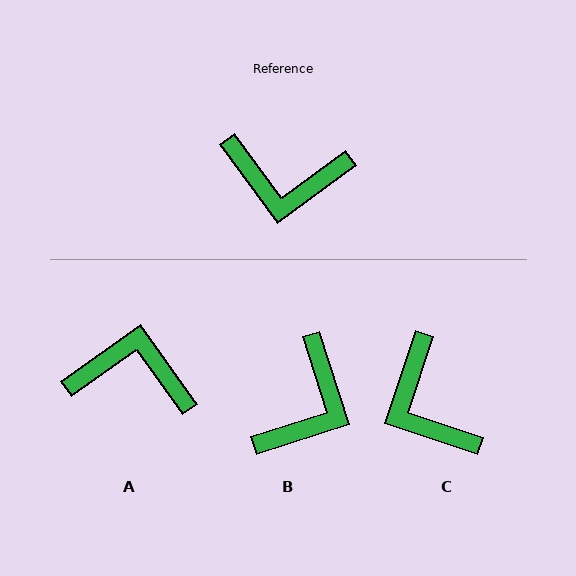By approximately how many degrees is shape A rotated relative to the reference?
Approximately 179 degrees counter-clockwise.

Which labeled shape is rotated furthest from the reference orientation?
A, about 179 degrees away.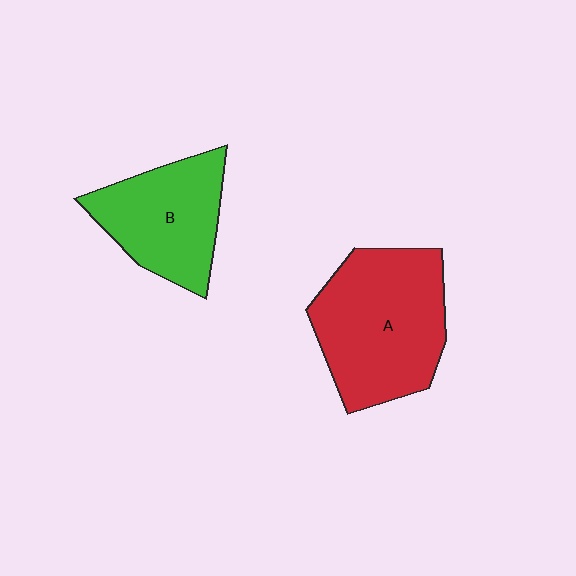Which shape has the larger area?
Shape A (red).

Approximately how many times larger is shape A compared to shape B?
Approximately 1.4 times.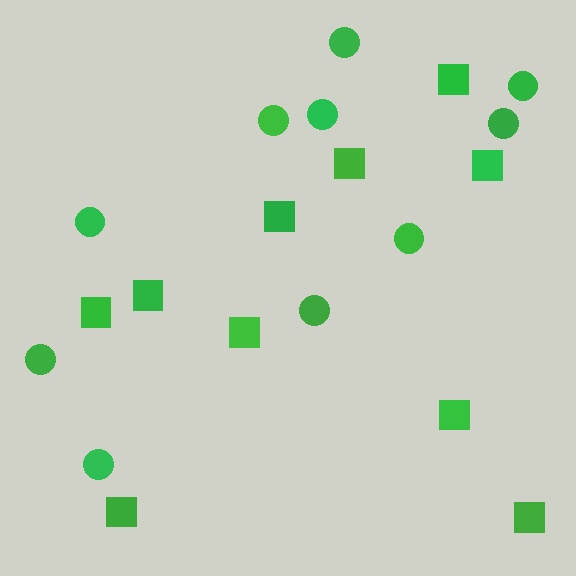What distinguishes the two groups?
There are 2 groups: one group of squares (10) and one group of circles (10).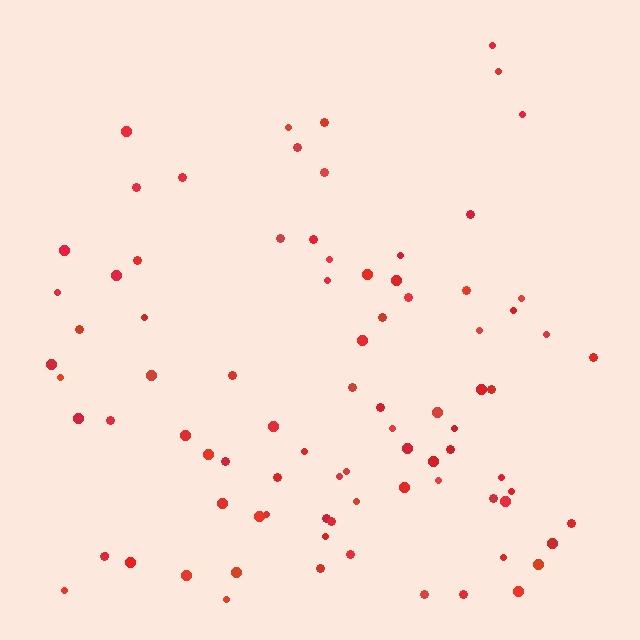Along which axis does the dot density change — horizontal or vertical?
Vertical.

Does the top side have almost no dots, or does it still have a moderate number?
Still a moderate number, just noticeably fewer than the bottom.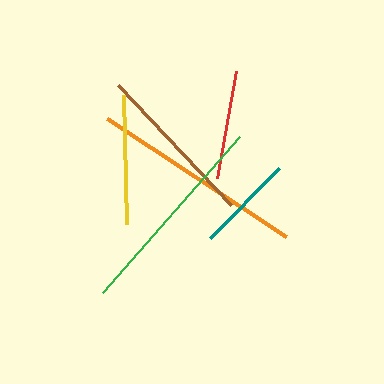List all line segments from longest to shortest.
From longest to shortest: orange, green, brown, yellow, red, teal.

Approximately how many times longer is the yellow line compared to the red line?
The yellow line is approximately 1.2 times the length of the red line.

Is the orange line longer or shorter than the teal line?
The orange line is longer than the teal line.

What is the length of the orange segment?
The orange segment is approximately 214 pixels long.